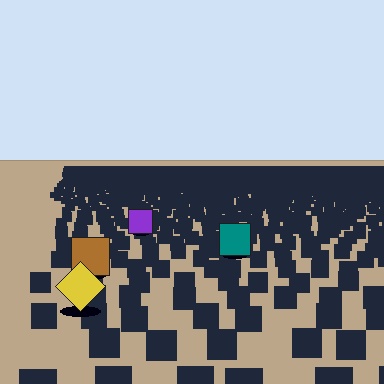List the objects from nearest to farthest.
From nearest to farthest: the yellow diamond, the brown square, the teal square, the purple square.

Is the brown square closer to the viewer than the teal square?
Yes. The brown square is closer — you can tell from the texture gradient: the ground texture is coarser near it.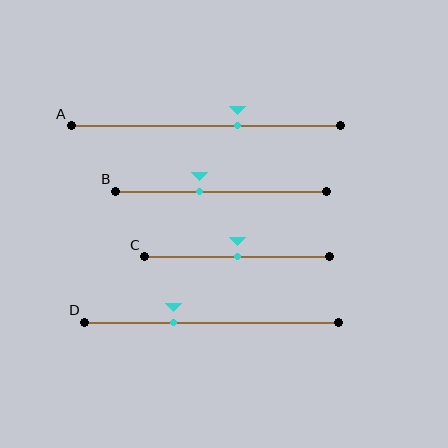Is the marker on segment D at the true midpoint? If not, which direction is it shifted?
No, the marker on segment D is shifted to the left by about 15% of the segment length.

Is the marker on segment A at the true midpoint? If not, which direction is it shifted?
No, the marker on segment A is shifted to the right by about 12% of the segment length.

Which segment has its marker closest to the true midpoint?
Segment C has its marker closest to the true midpoint.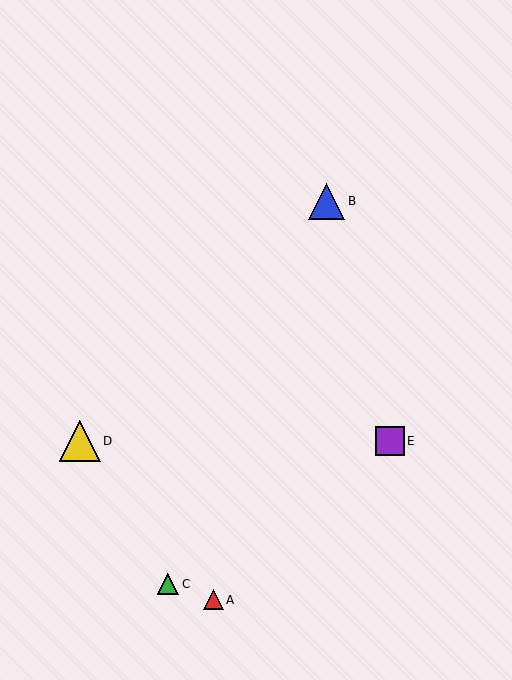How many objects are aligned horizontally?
2 objects (D, E) are aligned horizontally.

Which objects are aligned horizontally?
Objects D, E are aligned horizontally.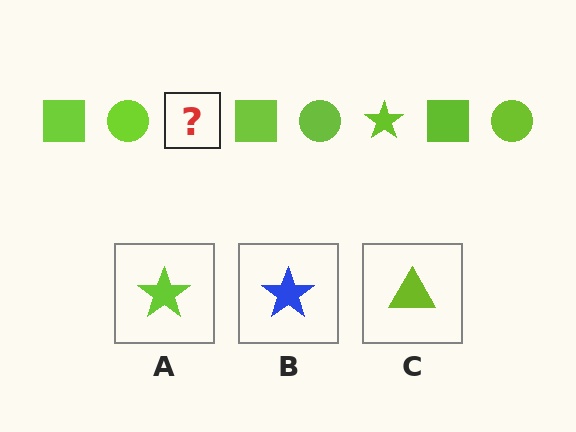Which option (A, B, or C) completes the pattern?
A.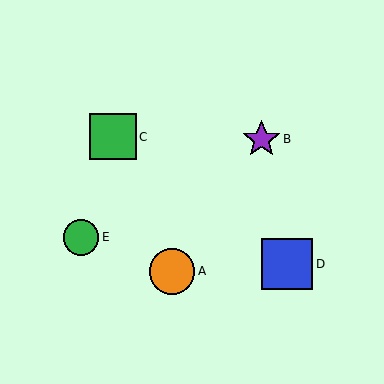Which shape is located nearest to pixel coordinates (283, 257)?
The blue square (labeled D) at (287, 264) is nearest to that location.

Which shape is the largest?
The blue square (labeled D) is the largest.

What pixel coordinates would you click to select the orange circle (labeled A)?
Click at (172, 271) to select the orange circle A.